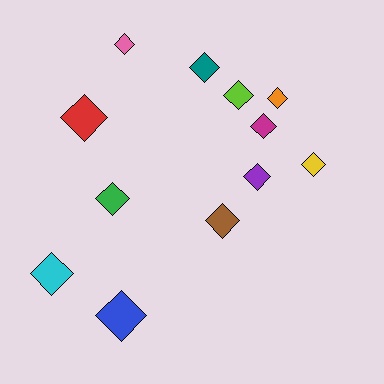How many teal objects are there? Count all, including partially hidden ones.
There is 1 teal object.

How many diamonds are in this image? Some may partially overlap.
There are 12 diamonds.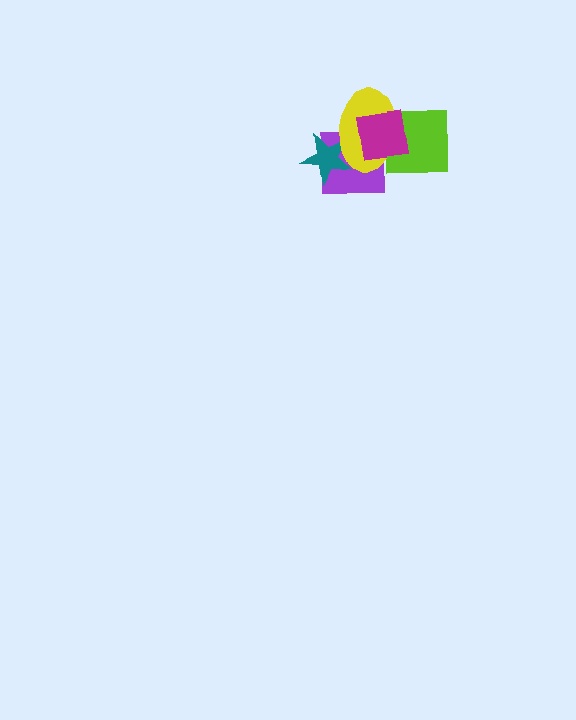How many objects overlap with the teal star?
2 objects overlap with the teal star.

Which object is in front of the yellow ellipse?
The magenta square is in front of the yellow ellipse.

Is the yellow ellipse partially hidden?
Yes, it is partially covered by another shape.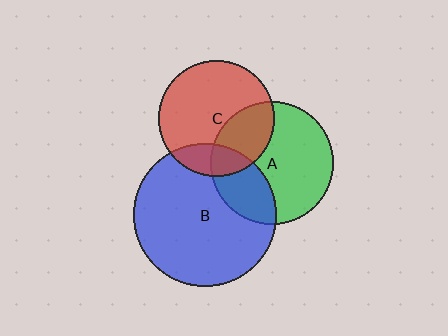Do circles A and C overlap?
Yes.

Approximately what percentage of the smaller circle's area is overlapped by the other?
Approximately 30%.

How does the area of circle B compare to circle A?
Approximately 1.3 times.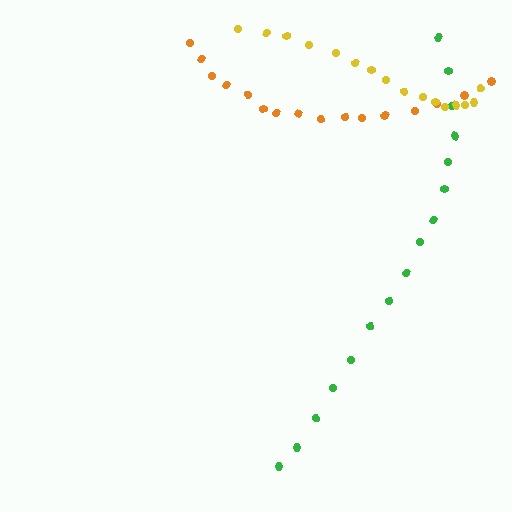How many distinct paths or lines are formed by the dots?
There are 3 distinct paths.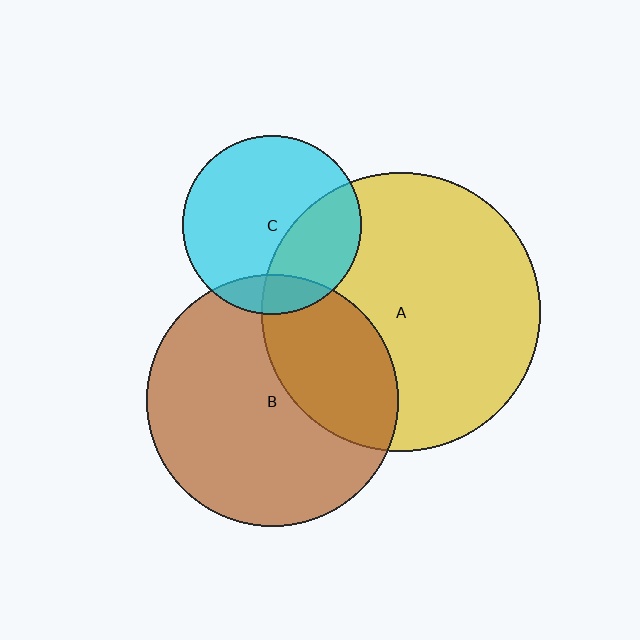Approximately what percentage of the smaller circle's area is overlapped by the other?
Approximately 35%.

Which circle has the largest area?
Circle A (yellow).